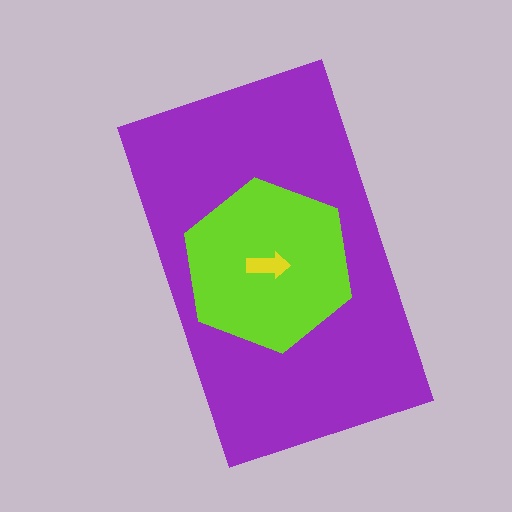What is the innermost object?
The yellow arrow.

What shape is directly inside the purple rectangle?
The lime hexagon.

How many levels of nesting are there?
3.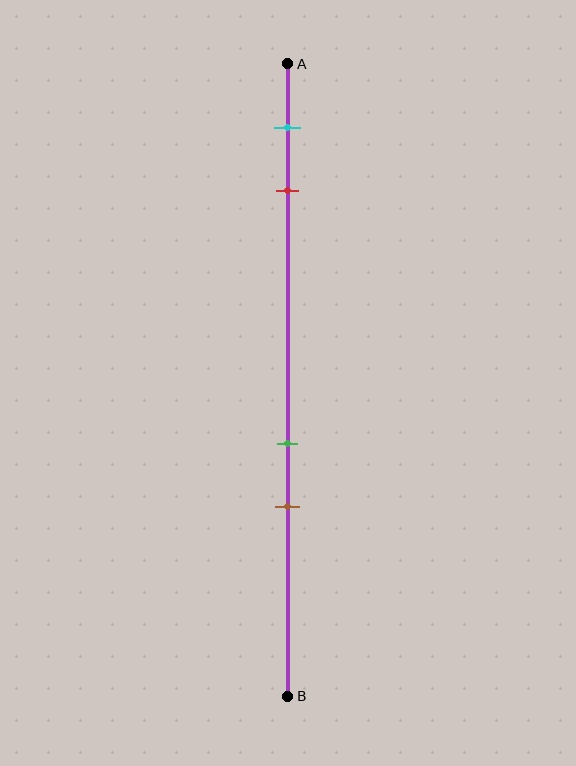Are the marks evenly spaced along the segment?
No, the marks are not evenly spaced.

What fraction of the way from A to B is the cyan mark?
The cyan mark is approximately 10% (0.1) of the way from A to B.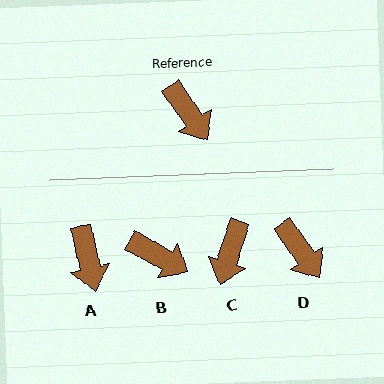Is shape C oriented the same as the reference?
No, it is off by about 52 degrees.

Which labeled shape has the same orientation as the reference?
D.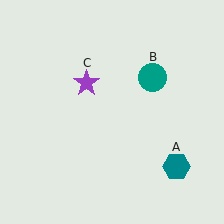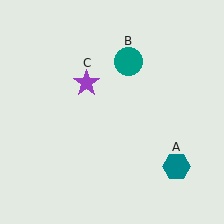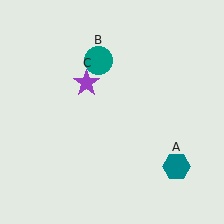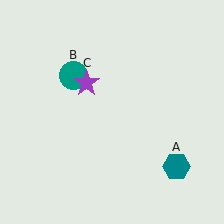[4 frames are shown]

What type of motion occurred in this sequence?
The teal circle (object B) rotated counterclockwise around the center of the scene.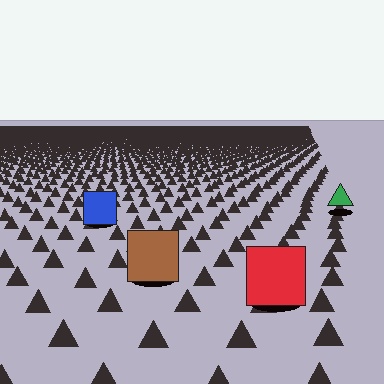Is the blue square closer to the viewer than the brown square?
No. The brown square is closer — you can tell from the texture gradient: the ground texture is coarser near it.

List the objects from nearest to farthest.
From nearest to farthest: the red square, the brown square, the blue square, the green triangle.